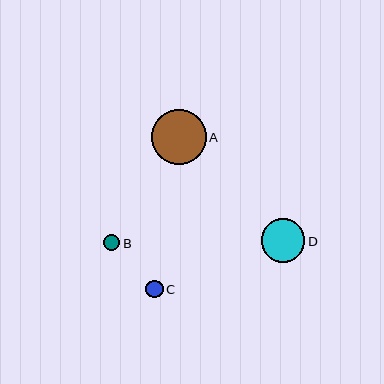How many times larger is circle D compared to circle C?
Circle D is approximately 2.5 times the size of circle C.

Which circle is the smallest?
Circle B is the smallest with a size of approximately 16 pixels.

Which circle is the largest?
Circle A is the largest with a size of approximately 55 pixels.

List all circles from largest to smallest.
From largest to smallest: A, D, C, B.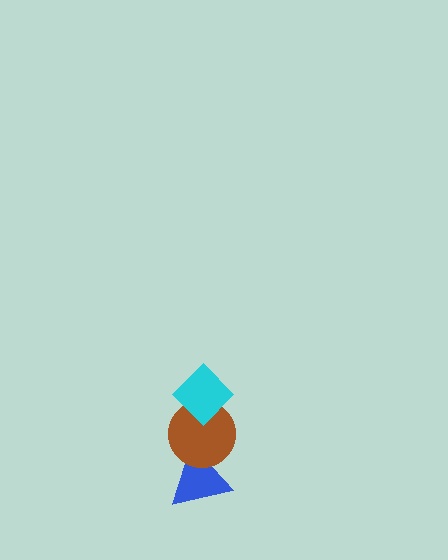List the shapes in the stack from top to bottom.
From top to bottom: the cyan diamond, the brown circle, the blue triangle.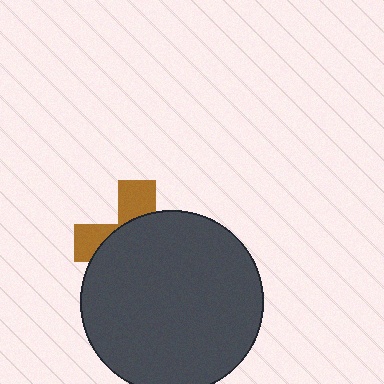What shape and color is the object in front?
The object in front is a dark gray circle.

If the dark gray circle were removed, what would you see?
You would see the complete brown cross.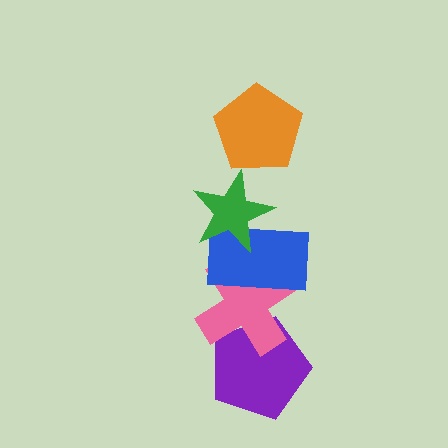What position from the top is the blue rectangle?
The blue rectangle is 3rd from the top.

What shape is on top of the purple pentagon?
The pink cross is on top of the purple pentagon.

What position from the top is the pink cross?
The pink cross is 4th from the top.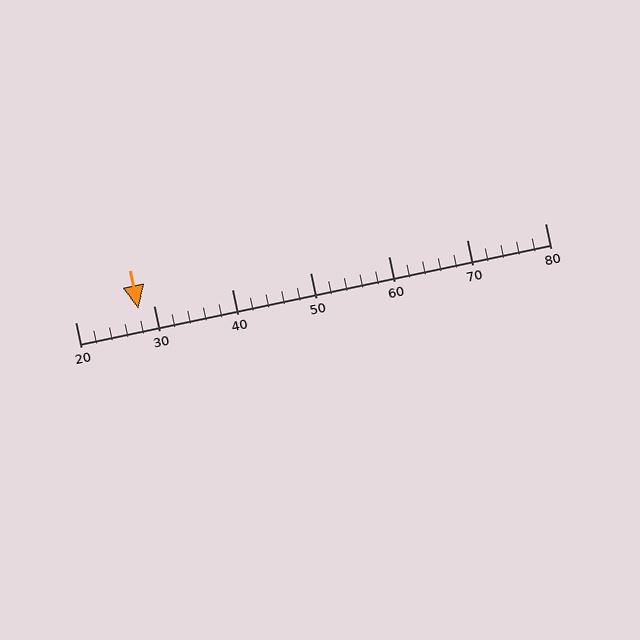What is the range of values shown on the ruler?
The ruler shows values from 20 to 80.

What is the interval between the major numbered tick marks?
The major tick marks are spaced 10 units apart.